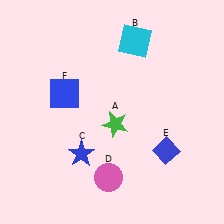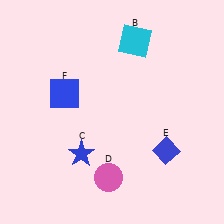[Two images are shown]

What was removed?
The green star (A) was removed in Image 2.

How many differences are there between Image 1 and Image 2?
There is 1 difference between the two images.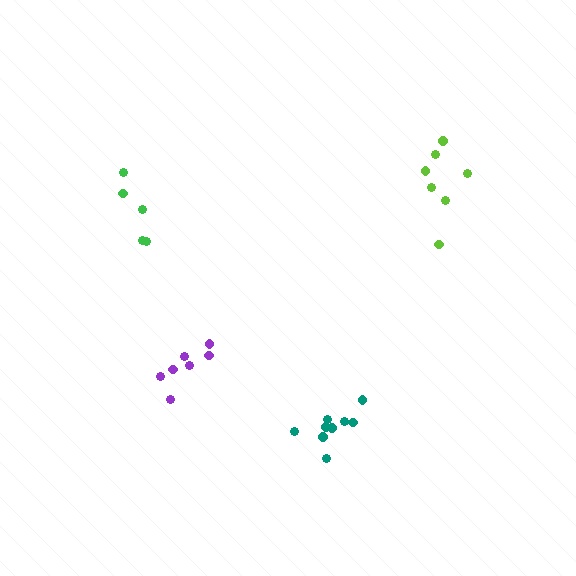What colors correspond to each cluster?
The clusters are colored: lime, teal, green, purple.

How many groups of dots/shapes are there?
There are 4 groups.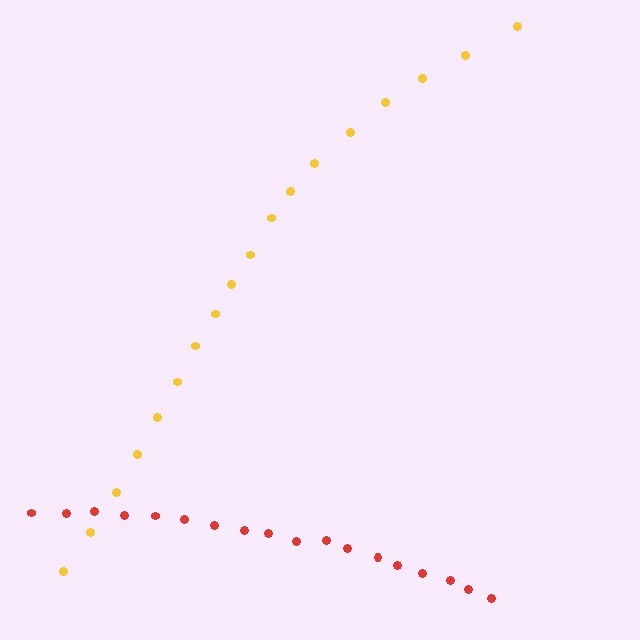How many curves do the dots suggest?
There are 2 distinct paths.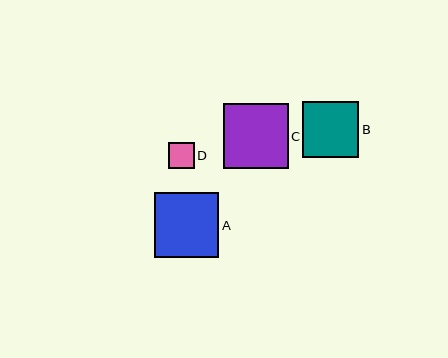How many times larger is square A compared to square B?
Square A is approximately 1.2 times the size of square B.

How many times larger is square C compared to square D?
Square C is approximately 2.5 times the size of square D.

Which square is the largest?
Square C is the largest with a size of approximately 65 pixels.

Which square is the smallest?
Square D is the smallest with a size of approximately 26 pixels.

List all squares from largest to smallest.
From largest to smallest: C, A, B, D.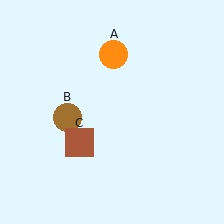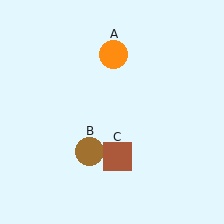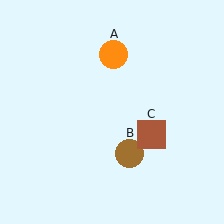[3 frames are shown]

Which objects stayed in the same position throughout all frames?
Orange circle (object A) remained stationary.